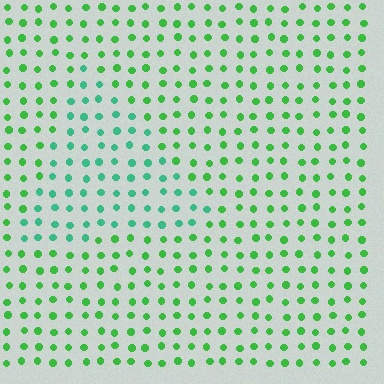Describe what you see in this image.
The image is filled with small green elements in a uniform arrangement. A triangle-shaped region is visible where the elements are tinted to a slightly different hue, forming a subtle color boundary.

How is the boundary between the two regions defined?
The boundary is defined purely by a slight shift in hue (about 33 degrees). Spacing, size, and orientation are identical on both sides.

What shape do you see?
I see a triangle.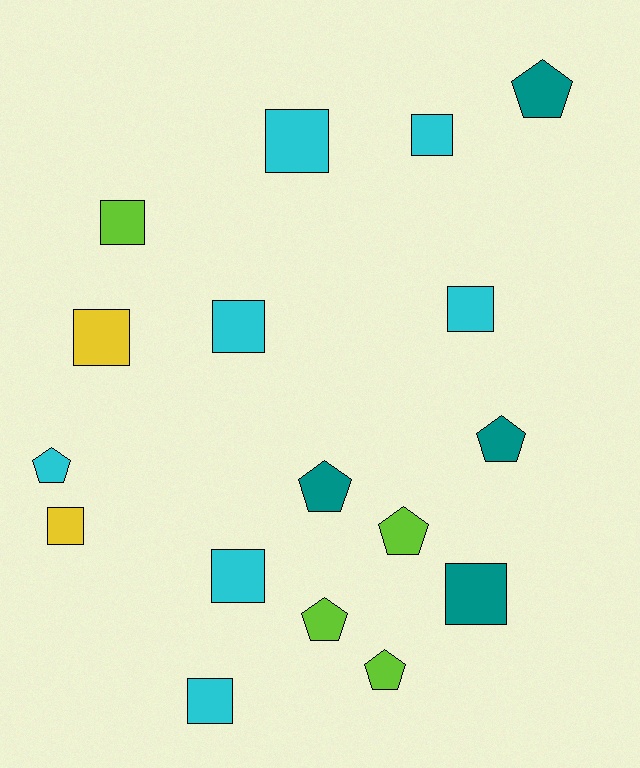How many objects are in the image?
There are 17 objects.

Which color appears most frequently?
Cyan, with 7 objects.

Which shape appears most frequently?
Square, with 10 objects.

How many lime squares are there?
There is 1 lime square.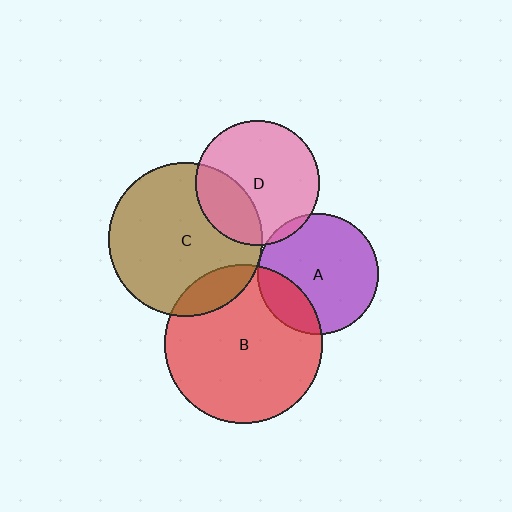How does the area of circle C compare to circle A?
Approximately 1.6 times.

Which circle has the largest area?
Circle B (red).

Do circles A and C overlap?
Yes.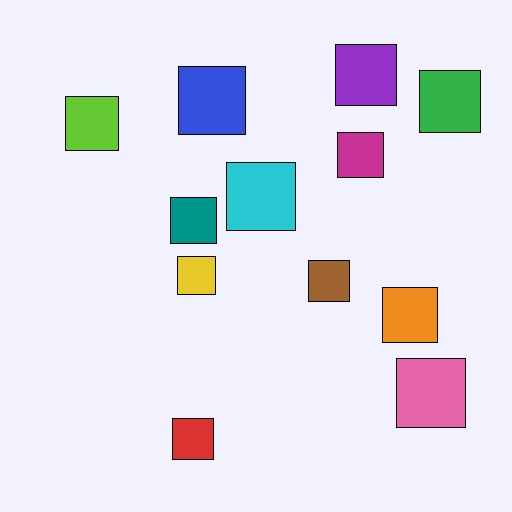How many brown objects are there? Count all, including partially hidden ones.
There is 1 brown object.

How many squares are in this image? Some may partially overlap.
There are 12 squares.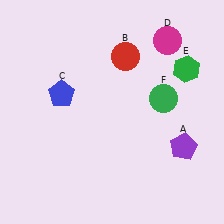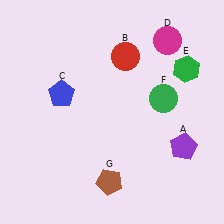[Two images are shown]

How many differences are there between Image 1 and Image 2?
There is 1 difference between the two images.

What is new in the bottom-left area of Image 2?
A brown pentagon (G) was added in the bottom-left area of Image 2.